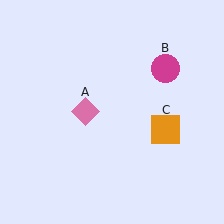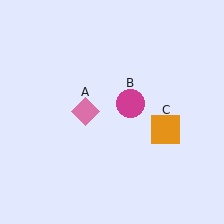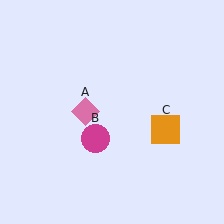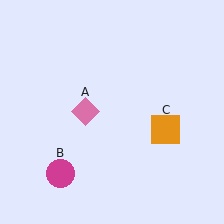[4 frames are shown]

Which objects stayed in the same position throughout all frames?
Pink diamond (object A) and orange square (object C) remained stationary.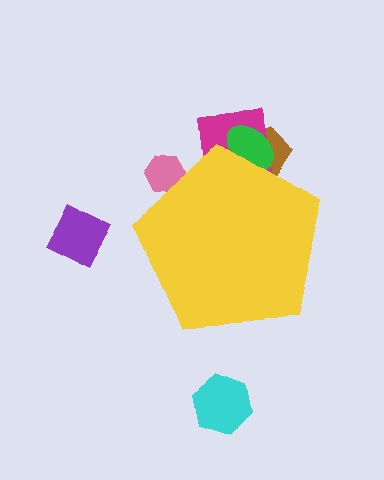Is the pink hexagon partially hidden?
Yes, the pink hexagon is partially hidden behind the yellow pentagon.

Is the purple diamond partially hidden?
No, the purple diamond is fully visible.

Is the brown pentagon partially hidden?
Yes, the brown pentagon is partially hidden behind the yellow pentagon.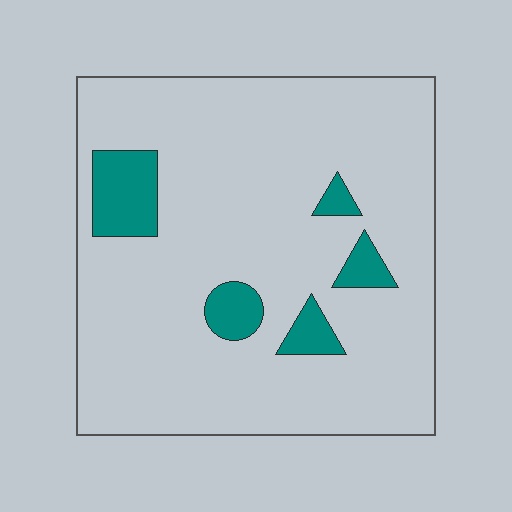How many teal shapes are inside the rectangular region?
5.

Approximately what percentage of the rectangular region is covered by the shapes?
Approximately 10%.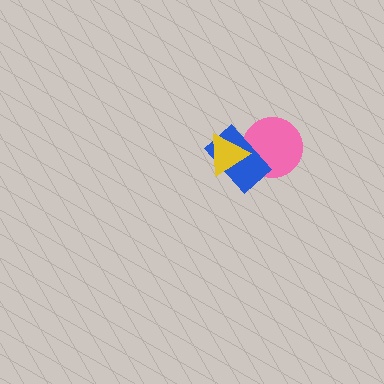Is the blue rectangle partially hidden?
Yes, it is partially covered by another shape.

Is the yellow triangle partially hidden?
No, no other shape covers it.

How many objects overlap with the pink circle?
2 objects overlap with the pink circle.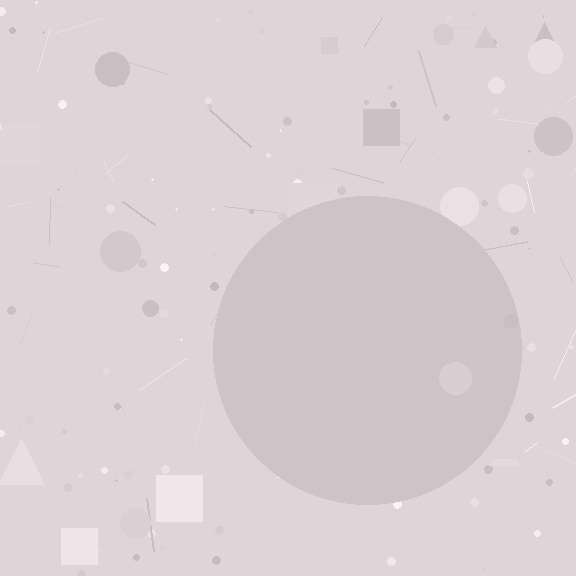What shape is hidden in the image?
A circle is hidden in the image.